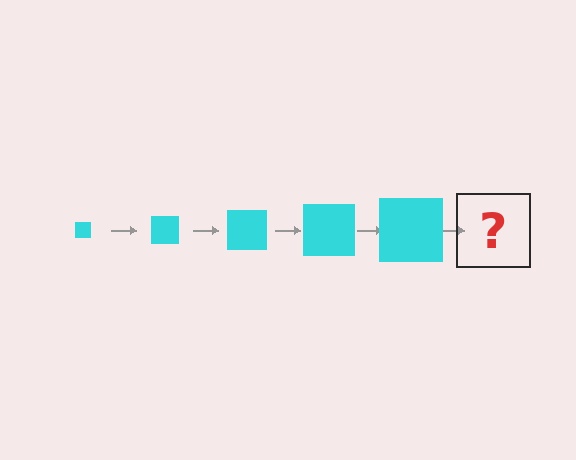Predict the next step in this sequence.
The next step is a cyan square, larger than the previous one.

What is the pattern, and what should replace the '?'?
The pattern is that the square gets progressively larger each step. The '?' should be a cyan square, larger than the previous one.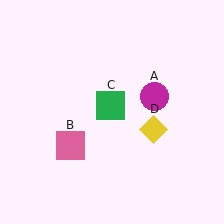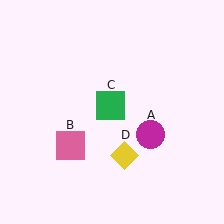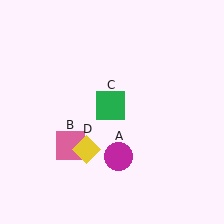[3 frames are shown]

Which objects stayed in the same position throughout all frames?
Pink square (object B) and green square (object C) remained stationary.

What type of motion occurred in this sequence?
The magenta circle (object A), yellow diamond (object D) rotated clockwise around the center of the scene.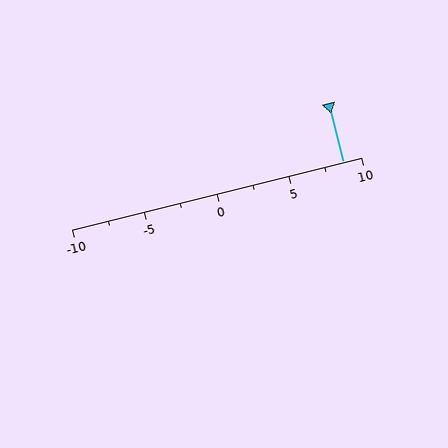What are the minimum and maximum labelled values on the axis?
The axis runs from -10 to 10.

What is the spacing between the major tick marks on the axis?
The major ticks are spaced 5 apart.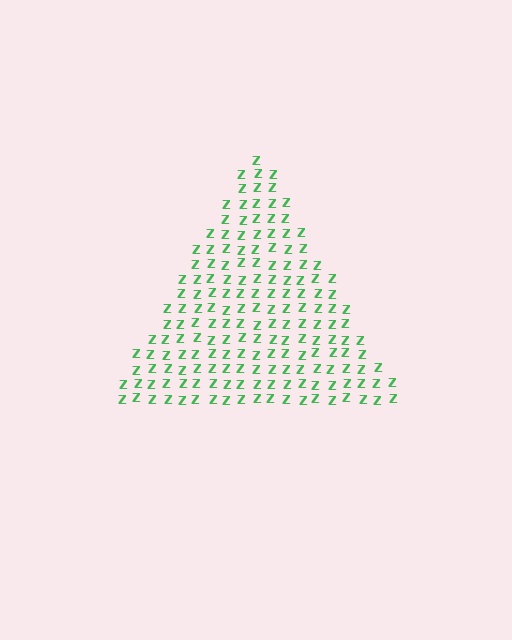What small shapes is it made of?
It is made of small letter Z's.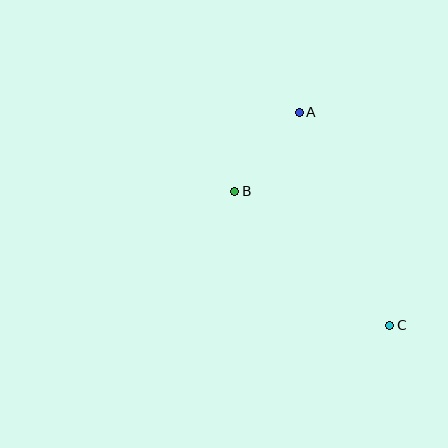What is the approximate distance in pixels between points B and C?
The distance between B and C is approximately 205 pixels.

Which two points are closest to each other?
Points A and B are closest to each other.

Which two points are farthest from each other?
Points A and C are farthest from each other.